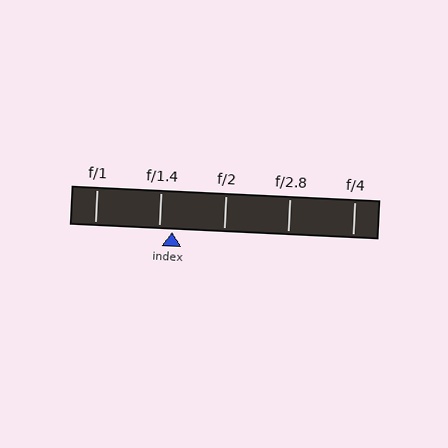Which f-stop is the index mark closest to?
The index mark is closest to f/1.4.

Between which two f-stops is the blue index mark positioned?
The index mark is between f/1.4 and f/2.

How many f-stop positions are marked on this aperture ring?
There are 5 f-stop positions marked.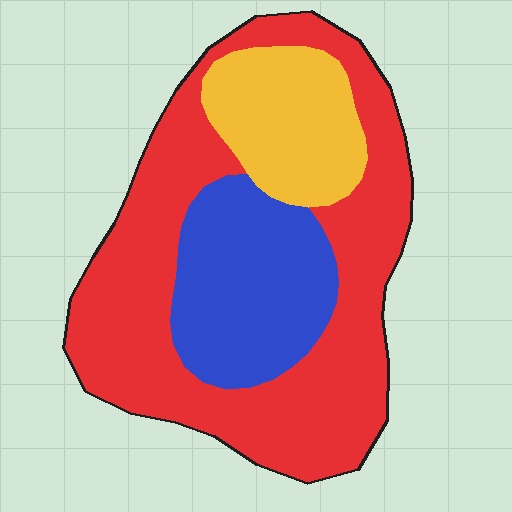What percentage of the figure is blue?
Blue takes up about one quarter (1/4) of the figure.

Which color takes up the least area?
Yellow, at roughly 20%.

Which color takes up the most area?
Red, at roughly 60%.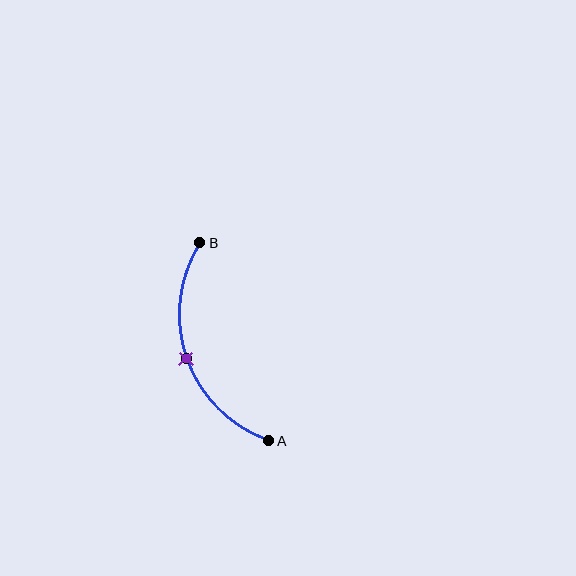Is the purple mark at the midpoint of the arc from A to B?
Yes. The purple mark lies on the arc at equal arc-length from both A and B — it is the arc midpoint.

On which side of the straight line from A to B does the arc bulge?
The arc bulges to the left of the straight line connecting A and B.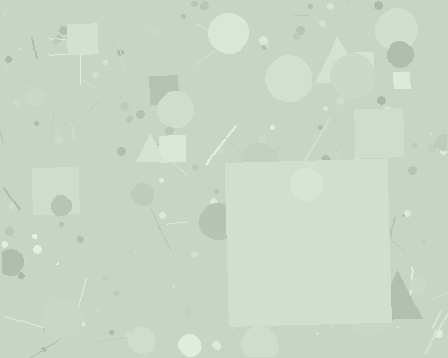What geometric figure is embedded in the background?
A square is embedded in the background.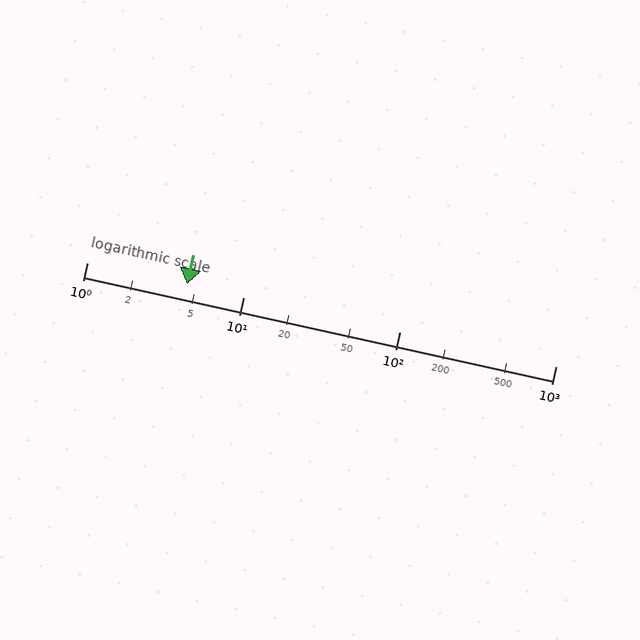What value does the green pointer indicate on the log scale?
The pointer indicates approximately 4.4.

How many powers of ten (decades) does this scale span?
The scale spans 3 decades, from 1 to 1000.